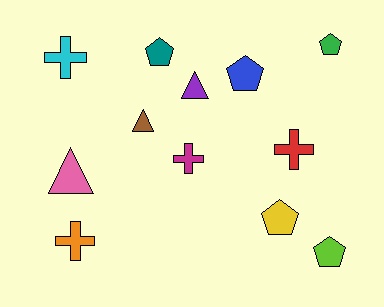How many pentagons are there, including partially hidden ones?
There are 5 pentagons.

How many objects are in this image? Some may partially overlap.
There are 12 objects.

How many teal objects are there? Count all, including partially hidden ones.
There is 1 teal object.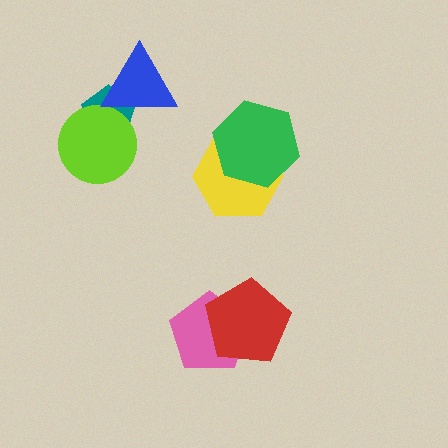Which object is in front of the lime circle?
The blue triangle is in front of the lime circle.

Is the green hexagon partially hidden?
No, no other shape covers it.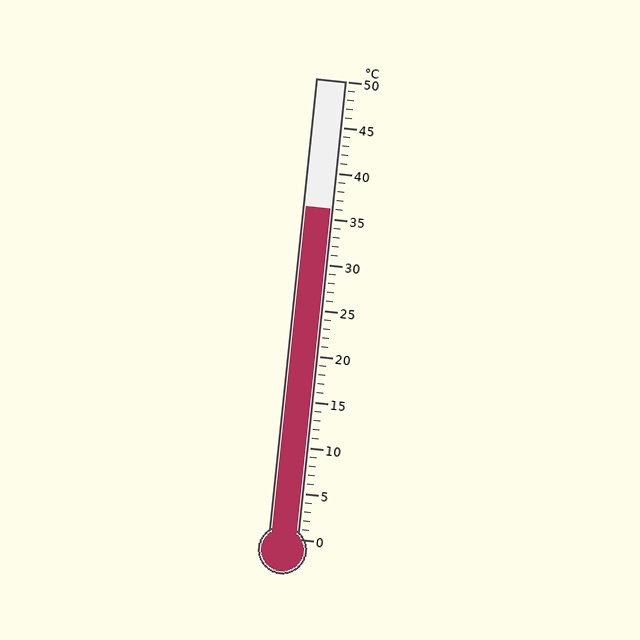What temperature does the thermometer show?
The thermometer shows approximately 36°C.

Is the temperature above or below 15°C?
The temperature is above 15°C.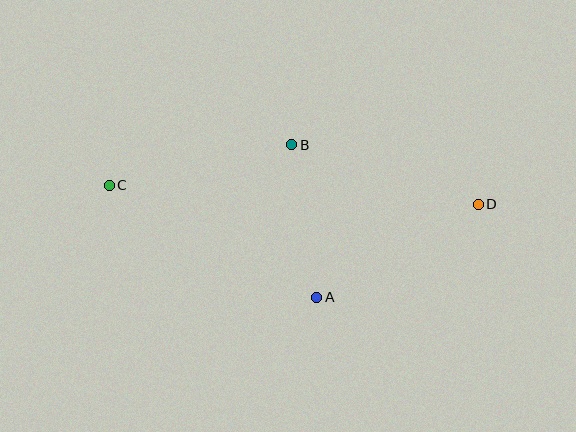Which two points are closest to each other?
Points A and B are closest to each other.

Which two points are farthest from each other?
Points C and D are farthest from each other.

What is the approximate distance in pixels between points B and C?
The distance between B and C is approximately 187 pixels.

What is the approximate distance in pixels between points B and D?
The distance between B and D is approximately 196 pixels.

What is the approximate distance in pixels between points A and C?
The distance between A and C is approximately 236 pixels.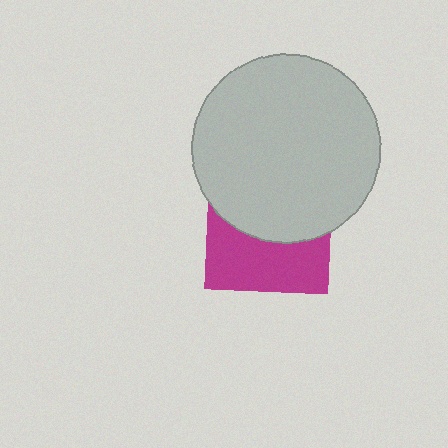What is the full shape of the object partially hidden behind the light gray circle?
The partially hidden object is a magenta square.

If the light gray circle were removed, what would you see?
You would see the complete magenta square.